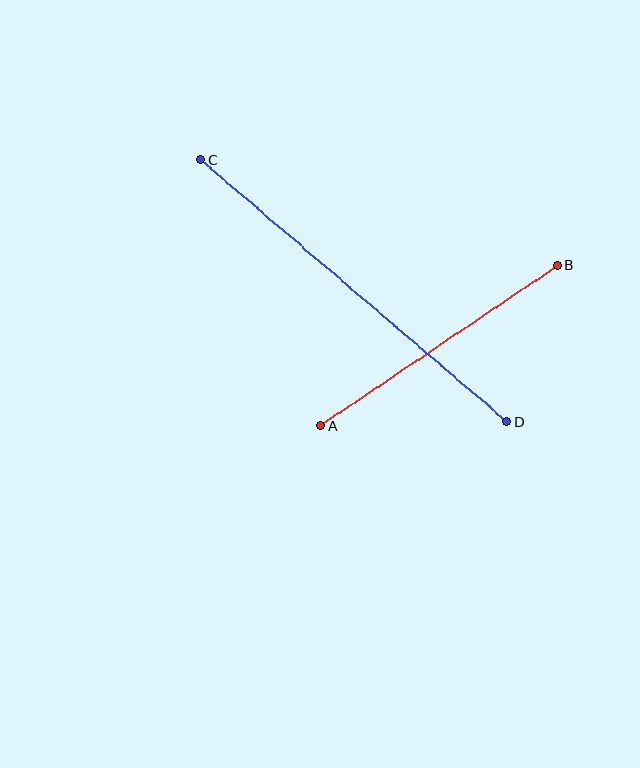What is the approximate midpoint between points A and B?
The midpoint is at approximately (439, 346) pixels.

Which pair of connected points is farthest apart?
Points C and D are farthest apart.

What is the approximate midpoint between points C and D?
The midpoint is at approximately (354, 291) pixels.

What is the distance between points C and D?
The distance is approximately 403 pixels.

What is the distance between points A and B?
The distance is approximately 286 pixels.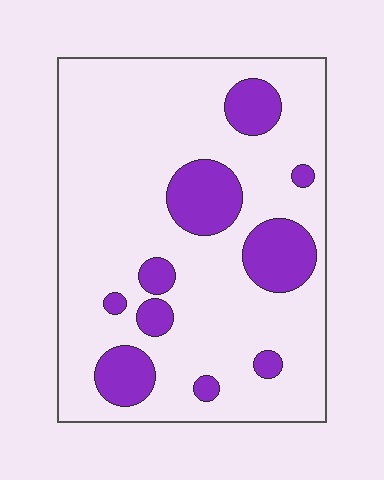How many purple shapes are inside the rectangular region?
10.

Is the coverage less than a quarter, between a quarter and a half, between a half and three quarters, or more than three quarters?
Less than a quarter.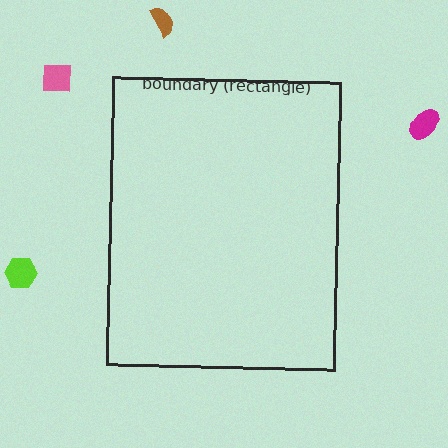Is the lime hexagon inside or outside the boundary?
Outside.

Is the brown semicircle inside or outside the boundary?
Outside.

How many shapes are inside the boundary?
0 inside, 4 outside.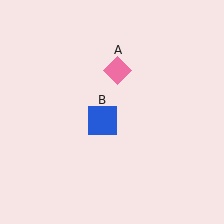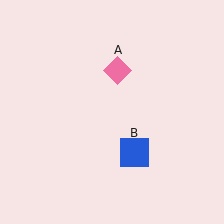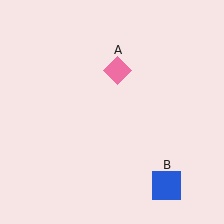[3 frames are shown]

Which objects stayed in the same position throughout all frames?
Pink diamond (object A) remained stationary.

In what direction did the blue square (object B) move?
The blue square (object B) moved down and to the right.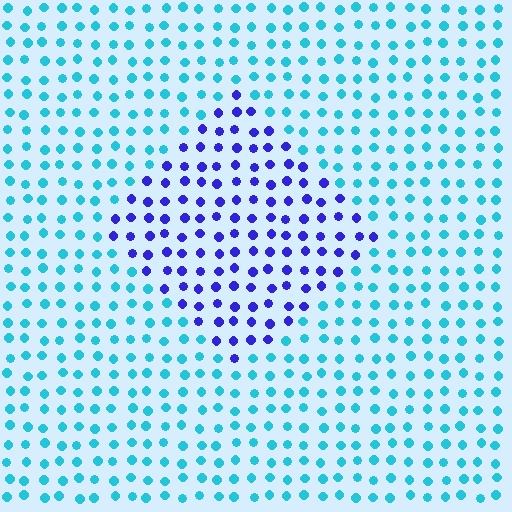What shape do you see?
I see a diamond.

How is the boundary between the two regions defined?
The boundary is defined purely by a slight shift in hue (about 59 degrees). Spacing, size, and orientation are identical on both sides.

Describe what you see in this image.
The image is filled with small cyan elements in a uniform arrangement. A diamond-shaped region is visible where the elements are tinted to a slightly different hue, forming a subtle color boundary.